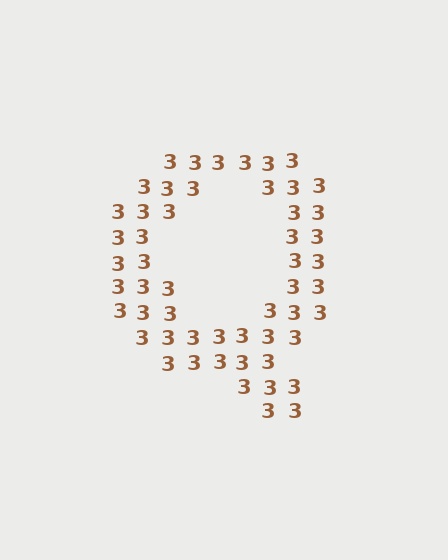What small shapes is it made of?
It is made of small digit 3's.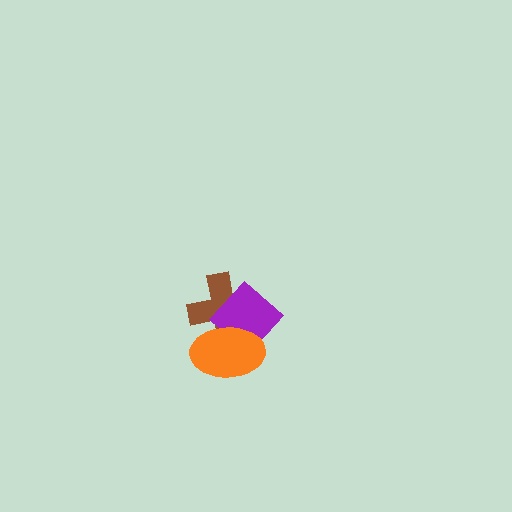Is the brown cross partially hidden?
Yes, it is partially covered by another shape.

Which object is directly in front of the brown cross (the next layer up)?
The purple diamond is directly in front of the brown cross.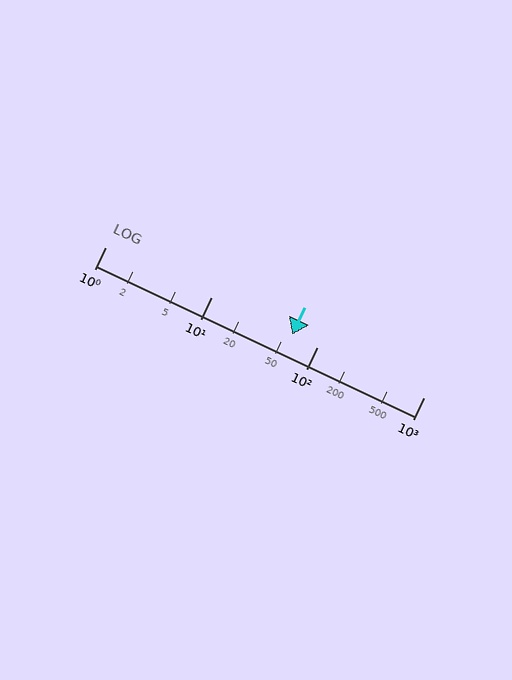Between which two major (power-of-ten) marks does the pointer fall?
The pointer is between 10 and 100.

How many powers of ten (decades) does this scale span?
The scale spans 3 decades, from 1 to 1000.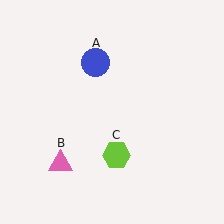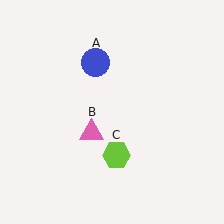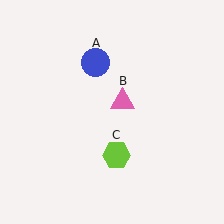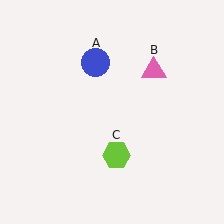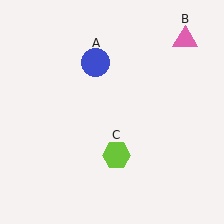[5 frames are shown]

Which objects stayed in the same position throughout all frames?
Blue circle (object A) and lime hexagon (object C) remained stationary.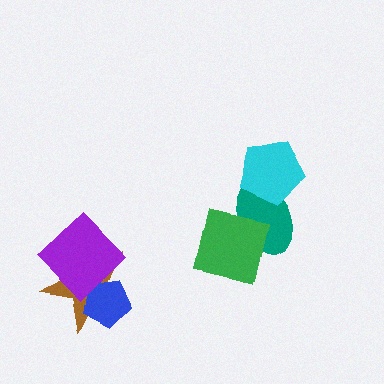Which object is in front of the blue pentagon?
The purple diamond is in front of the blue pentagon.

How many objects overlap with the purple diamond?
2 objects overlap with the purple diamond.